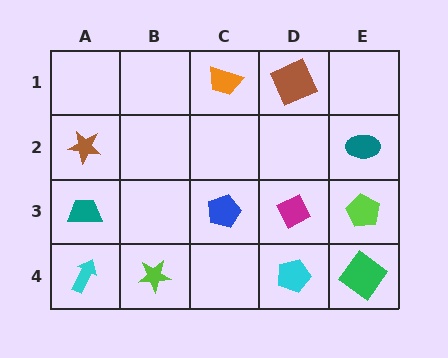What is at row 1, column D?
A brown square.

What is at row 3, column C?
A blue pentagon.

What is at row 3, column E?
A lime pentagon.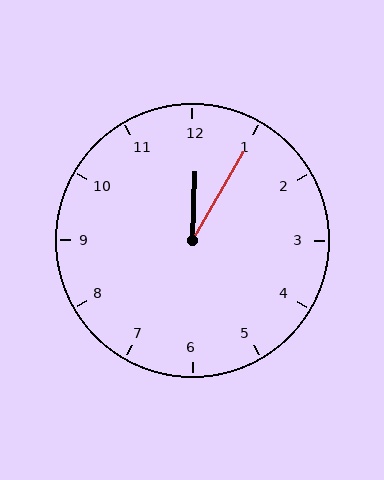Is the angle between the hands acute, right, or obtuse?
It is acute.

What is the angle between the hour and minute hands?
Approximately 28 degrees.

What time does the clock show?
12:05.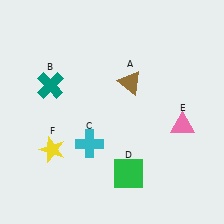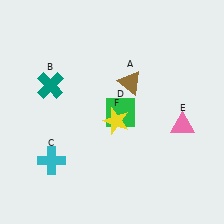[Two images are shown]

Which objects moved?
The objects that moved are: the cyan cross (C), the green square (D), the yellow star (F).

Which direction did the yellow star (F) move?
The yellow star (F) moved right.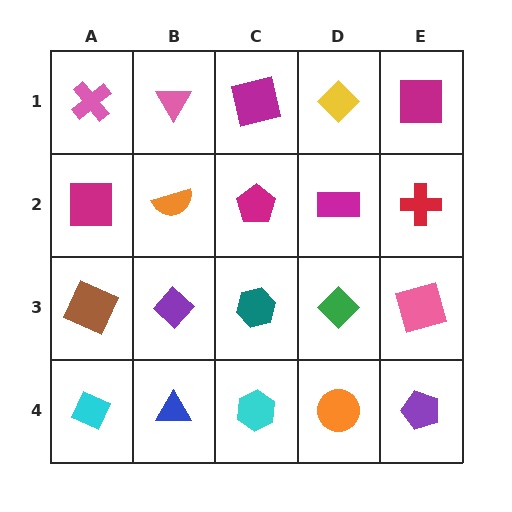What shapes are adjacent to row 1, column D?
A magenta rectangle (row 2, column D), a magenta square (row 1, column C), a magenta square (row 1, column E).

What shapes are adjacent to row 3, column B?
An orange semicircle (row 2, column B), a blue triangle (row 4, column B), a brown square (row 3, column A), a teal hexagon (row 3, column C).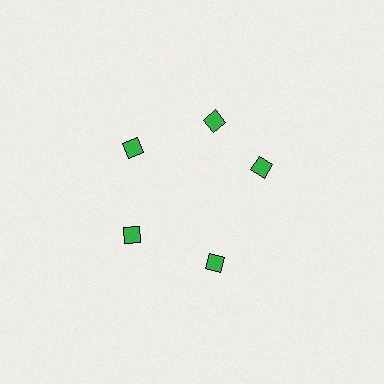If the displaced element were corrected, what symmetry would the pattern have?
It would have 5-fold rotational symmetry — the pattern would map onto itself every 72 degrees.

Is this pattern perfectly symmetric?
No. The 5 green diamonds are arranged in a ring, but one element near the 3 o'clock position is rotated out of alignment along the ring, breaking the 5-fold rotational symmetry.